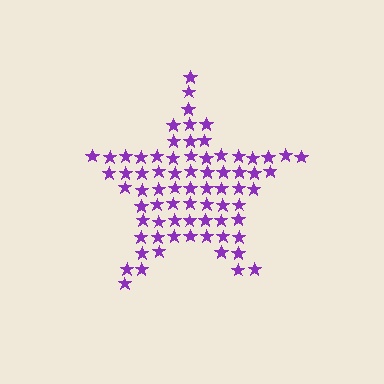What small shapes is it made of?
It is made of small stars.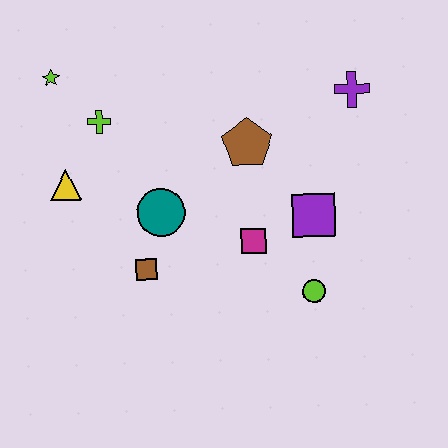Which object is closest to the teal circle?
The brown square is closest to the teal circle.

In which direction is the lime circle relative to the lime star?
The lime circle is to the right of the lime star.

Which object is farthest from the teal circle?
The purple cross is farthest from the teal circle.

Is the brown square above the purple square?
No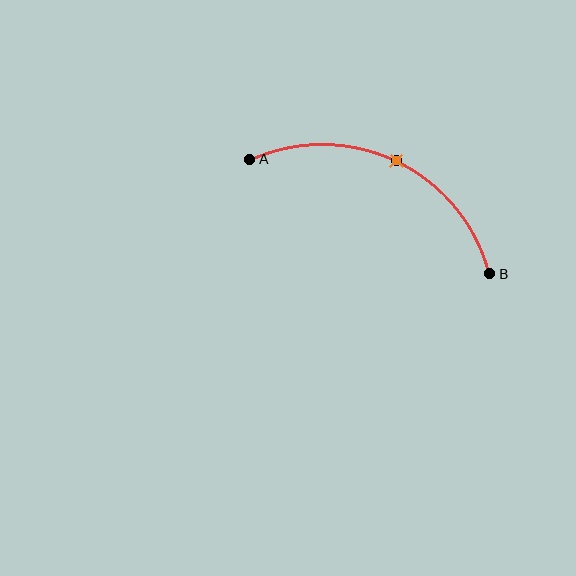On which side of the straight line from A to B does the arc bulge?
The arc bulges above the straight line connecting A and B.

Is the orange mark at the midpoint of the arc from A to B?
Yes. The orange mark lies on the arc at equal arc-length from both A and B — it is the arc midpoint.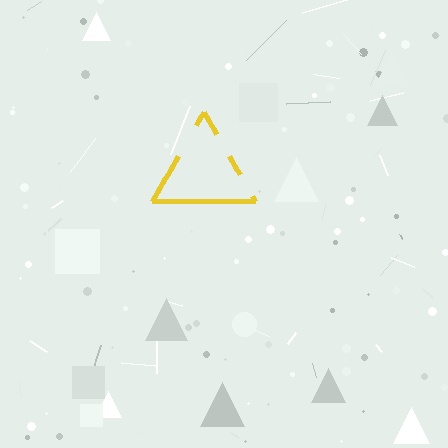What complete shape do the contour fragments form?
The contour fragments form a triangle.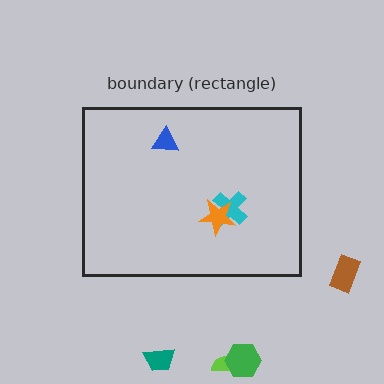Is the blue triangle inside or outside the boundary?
Inside.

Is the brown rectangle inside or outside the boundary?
Outside.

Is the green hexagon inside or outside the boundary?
Outside.